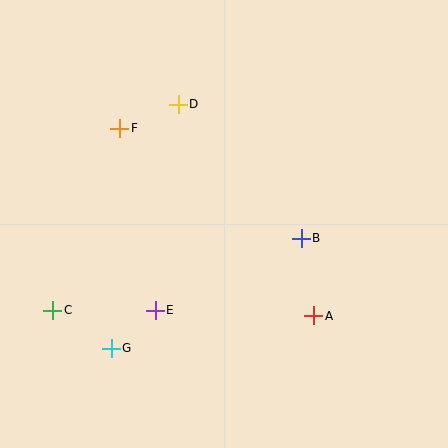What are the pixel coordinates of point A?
Point A is at (314, 316).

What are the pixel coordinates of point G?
Point G is at (111, 348).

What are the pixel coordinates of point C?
Point C is at (53, 310).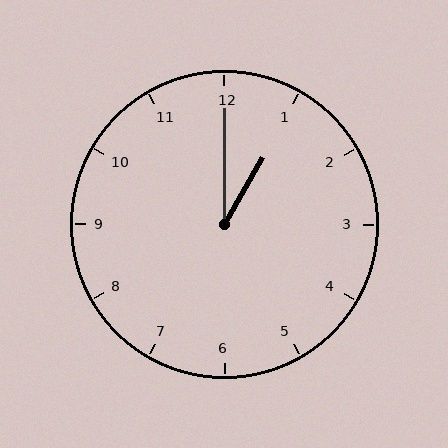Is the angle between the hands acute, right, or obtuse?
It is acute.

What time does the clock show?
1:00.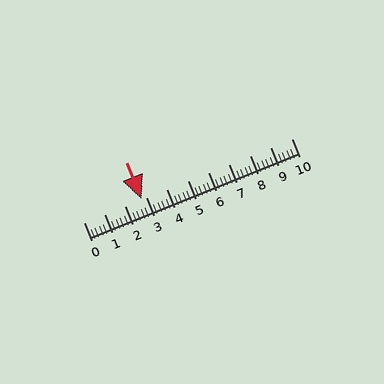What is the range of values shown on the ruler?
The ruler shows values from 0 to 10.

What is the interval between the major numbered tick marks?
The major tick marks are spaced 1 units apart.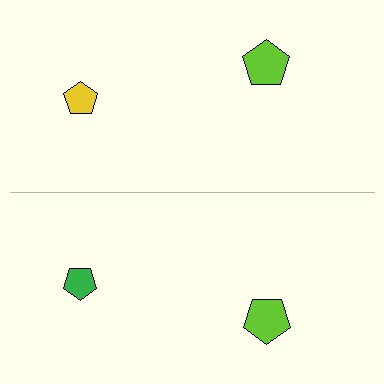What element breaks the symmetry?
The green pentagon on the bottom side breaks the symmetry — its mirror counterpart is yellow.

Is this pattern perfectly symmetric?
No, the pattern is not perfectly symmetric. The green pentagon on the bottom side breaks the symmetry — its mirror counterpart is yellow.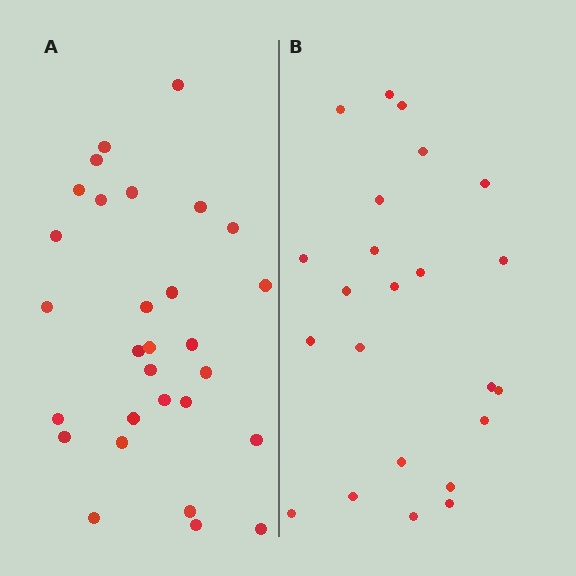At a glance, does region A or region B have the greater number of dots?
Region A (the left region) has more dots.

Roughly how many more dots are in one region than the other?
Region A has about 6 more dots than region B.